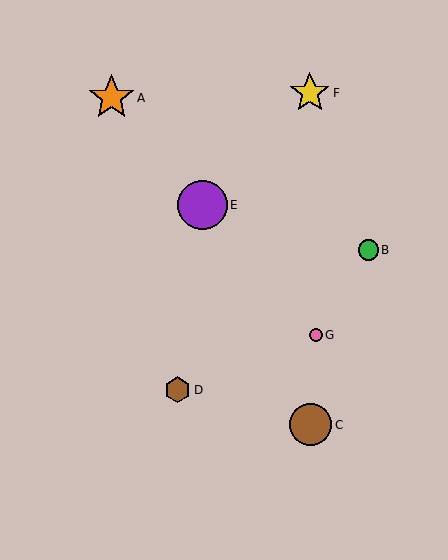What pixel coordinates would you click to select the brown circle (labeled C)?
Click at (311, 425) to select the brown circle C.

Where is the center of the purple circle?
The center of the purple circle is at (203, 205).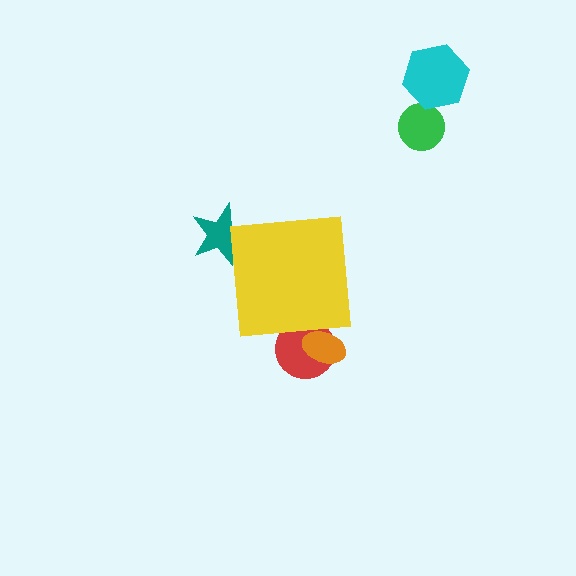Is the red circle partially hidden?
Yes, the red circle is partially hidden behind the yellow square.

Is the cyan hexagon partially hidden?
No, the cyan hexagon is fully visible.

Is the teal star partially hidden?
Yes, the teal star is partially hidden behind the yellow square.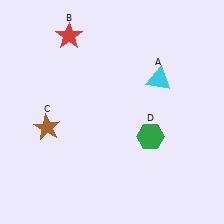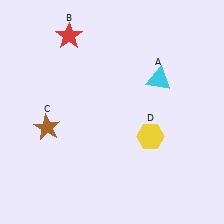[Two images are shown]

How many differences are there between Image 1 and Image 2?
There is 1 difference between the two images.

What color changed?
The hexagon (D) changed from green in Image 1 to yellow in Image 2.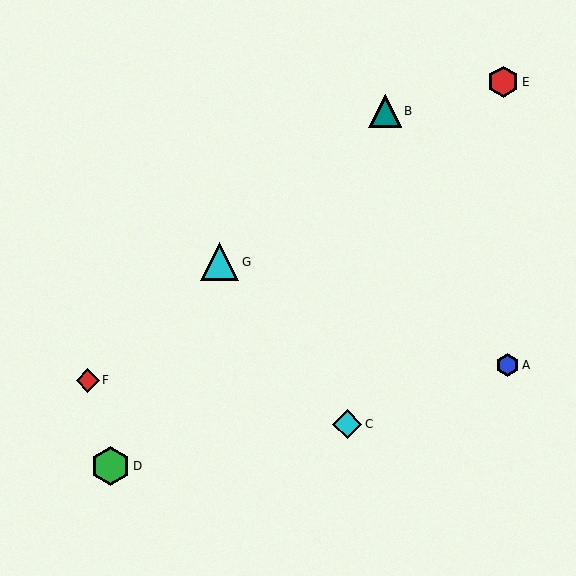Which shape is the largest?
The cyan triangle (labeled G) is the largest.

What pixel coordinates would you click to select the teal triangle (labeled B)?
Click at (385, 111) to select the teal triangle B.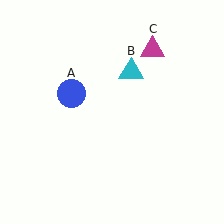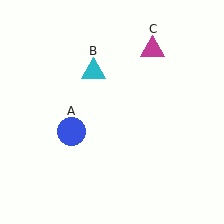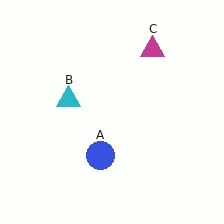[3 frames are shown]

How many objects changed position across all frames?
2 objects changed position: blue circle (object A), cyan triangle (object B).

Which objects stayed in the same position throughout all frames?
Magenta triangle (object C) remained stationary.